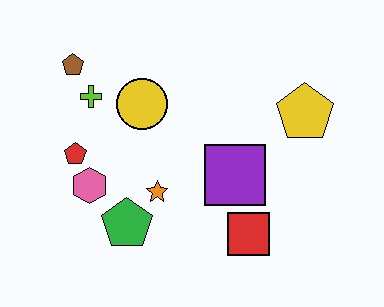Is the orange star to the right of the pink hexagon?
Yes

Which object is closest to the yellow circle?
The lime cross is closest to the yellow circle.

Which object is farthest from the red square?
The brown pentagon is farthest from the red square.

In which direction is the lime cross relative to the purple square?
The lime cross is to the left of the purple square.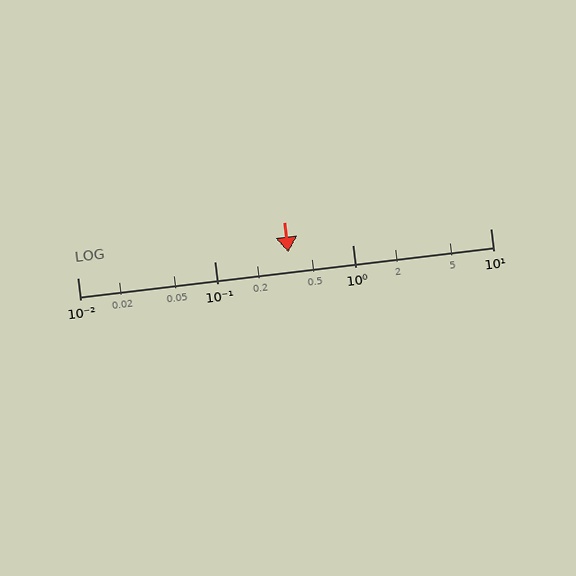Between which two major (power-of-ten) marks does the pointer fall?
The pointer is between 0.1 and 1.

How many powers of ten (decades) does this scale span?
The scale spans 3 decades, from 0.01 to 10.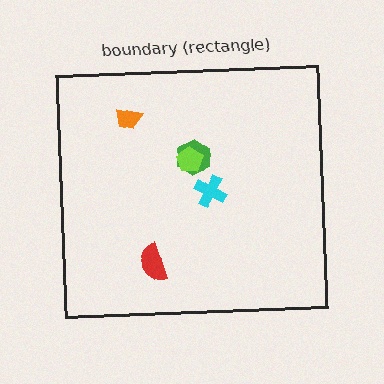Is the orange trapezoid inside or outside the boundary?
Inside.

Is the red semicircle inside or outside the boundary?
Inside.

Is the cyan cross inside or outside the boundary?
Inside.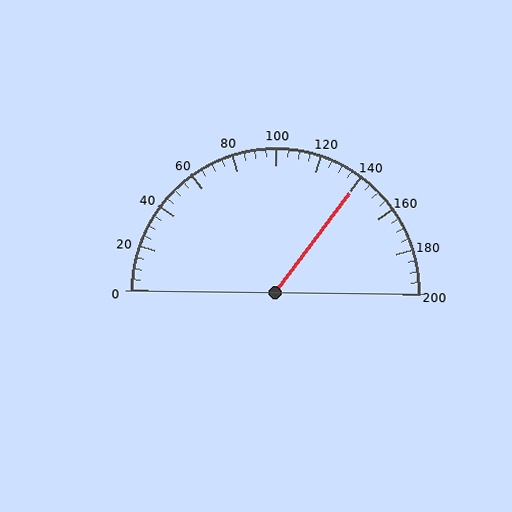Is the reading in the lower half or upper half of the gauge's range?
The reading is in the upper half of the range (0 to 200).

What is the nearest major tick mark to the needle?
The nearest major tick mark is 140.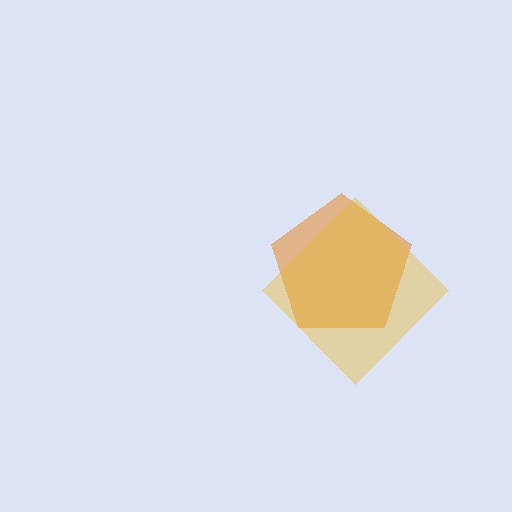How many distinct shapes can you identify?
There are 2 distinct shapes: an orange pentagon, a yellow diamond.